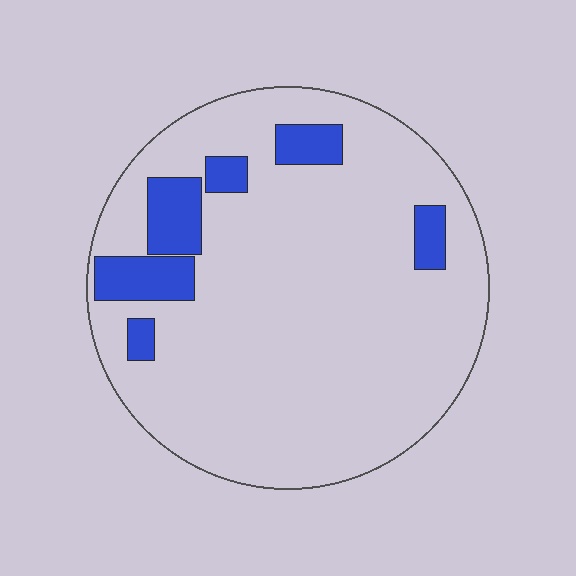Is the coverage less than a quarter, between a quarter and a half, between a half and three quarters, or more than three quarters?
Less than a quarter.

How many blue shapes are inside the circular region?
6.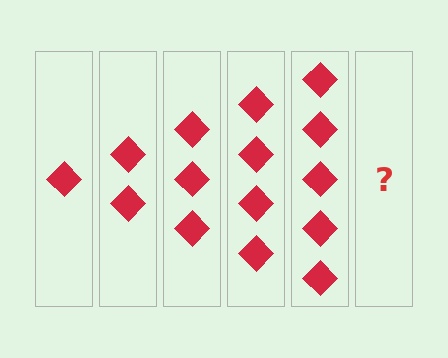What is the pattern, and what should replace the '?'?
The pattern is that each step adds one more diamond. The '?' should be 6 diamonds.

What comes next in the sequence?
The next element should be 6 diamonds.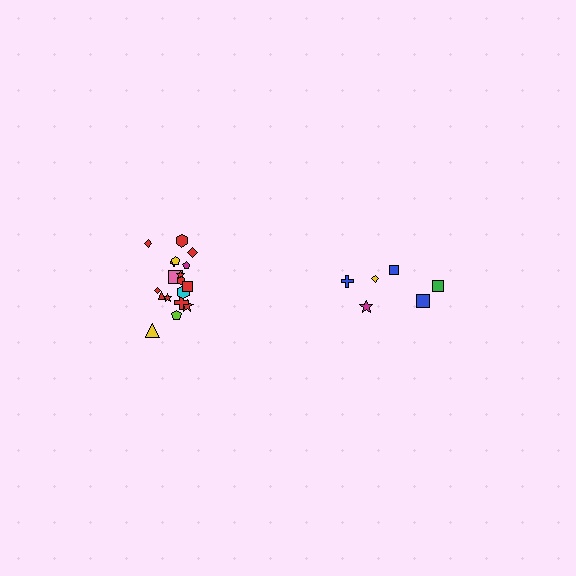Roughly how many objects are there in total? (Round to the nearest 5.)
Roughly 25 objects in total.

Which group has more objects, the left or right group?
The left group.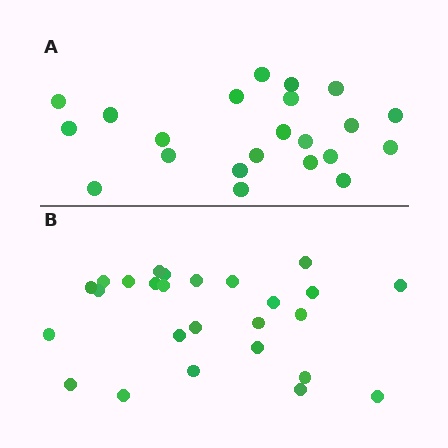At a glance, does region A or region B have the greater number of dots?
Region B (the bottom region) has more dots.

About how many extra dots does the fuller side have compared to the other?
Region B has about 4 more dots than region A.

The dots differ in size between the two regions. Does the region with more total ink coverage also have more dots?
No. Region A has more total ink coverage because its dots are larger, but region B actually contains more individual dots. Total area can be misleading — the number of items is what matters here.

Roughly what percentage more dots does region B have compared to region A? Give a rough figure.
About 20% more.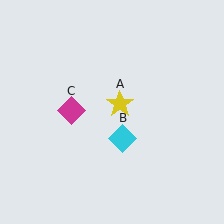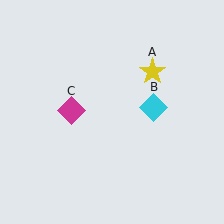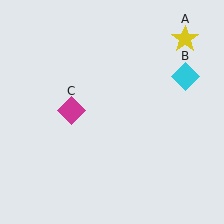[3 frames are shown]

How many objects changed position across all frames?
2 objects changed position: yellow star (object A), cyan diamond (object B).